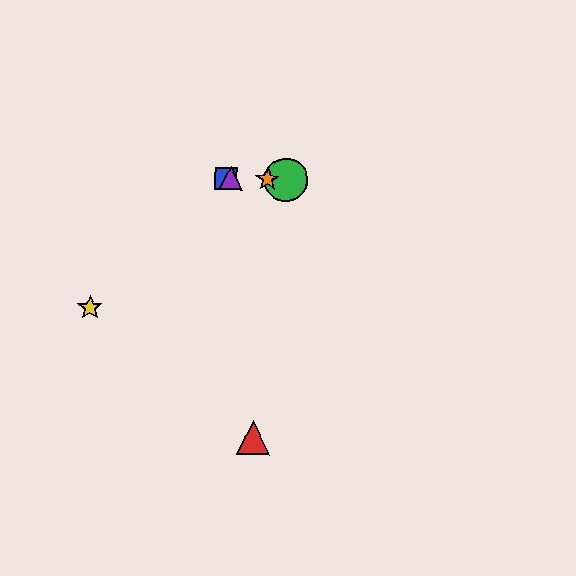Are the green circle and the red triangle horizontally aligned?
No, the green circle is at y≈180 and the red triangle is at y≈437.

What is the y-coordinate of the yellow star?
The yellow star is at y≈308.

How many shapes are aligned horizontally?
4 shapes (the blue square, the green circle, the purple triangle, the orange star) are aligned horizontally.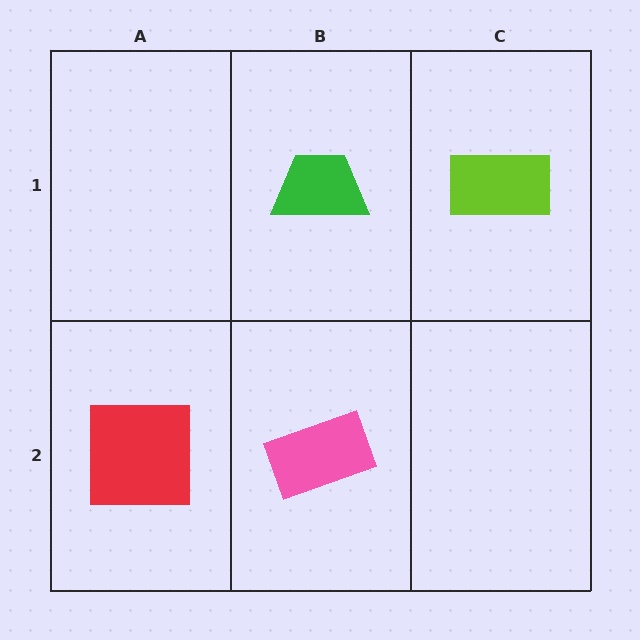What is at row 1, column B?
A green trapezoid.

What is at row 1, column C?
A lime rectangle.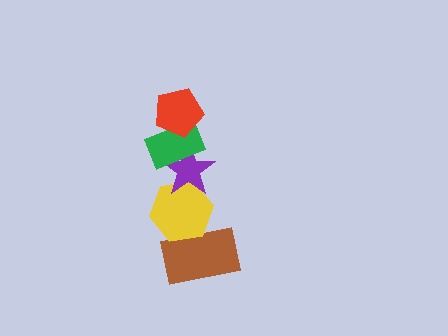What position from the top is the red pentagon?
The red pentagon is 1st from the top.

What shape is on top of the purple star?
The green rectangle is on top of the purple star.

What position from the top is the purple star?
The purple star is 3rd from the top.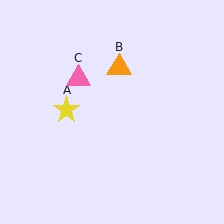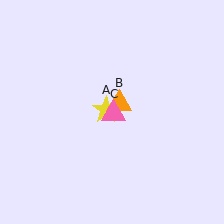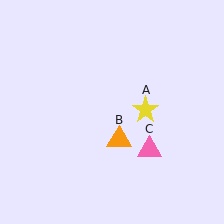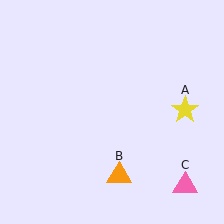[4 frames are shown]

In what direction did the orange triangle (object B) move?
The orange triangle (object B) moved down.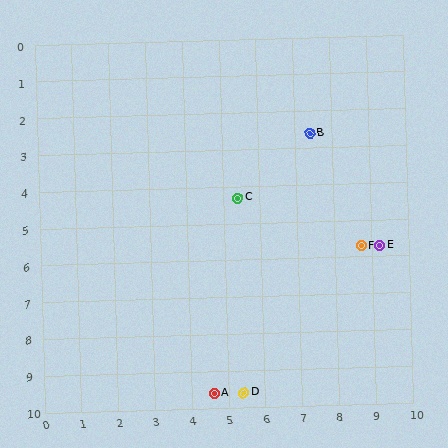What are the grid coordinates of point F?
Point F is at approximately (8.7, 5.7).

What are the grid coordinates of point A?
Point A is at approximately (4.6, 9.6).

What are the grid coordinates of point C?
Point C is at approximately (5.4, 4.3).